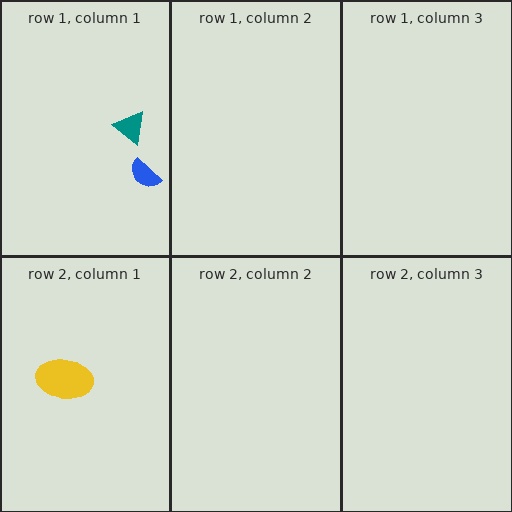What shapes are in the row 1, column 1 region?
The teal triangle, the blue semicircle.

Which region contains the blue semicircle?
The row 1, column 1 region.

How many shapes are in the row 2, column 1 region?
1.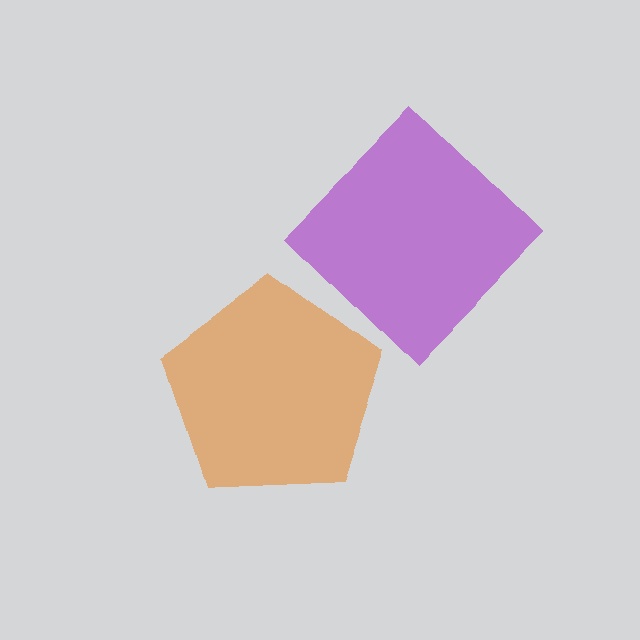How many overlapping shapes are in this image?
There are 2 overlapping shapes in the image.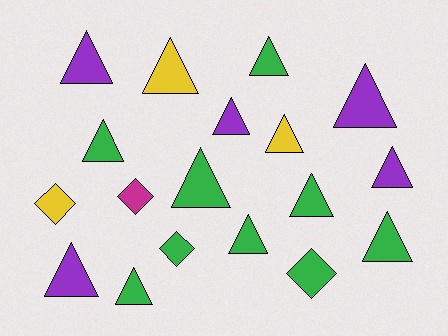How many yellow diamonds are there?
There is 1 yellow diamond.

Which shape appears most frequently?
Triangle, with 14 objects.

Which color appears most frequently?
Green, with 9 objects.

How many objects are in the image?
There are 18 objects.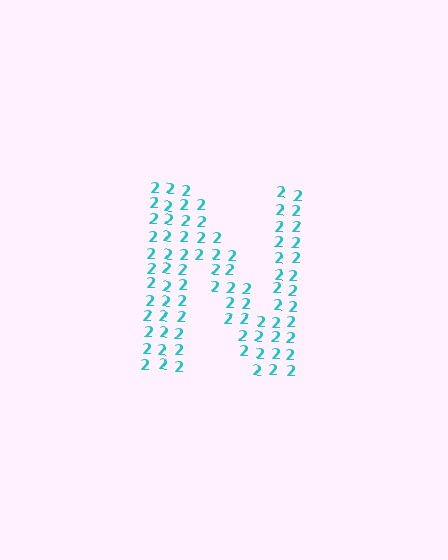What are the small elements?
The small elements are digit 2's.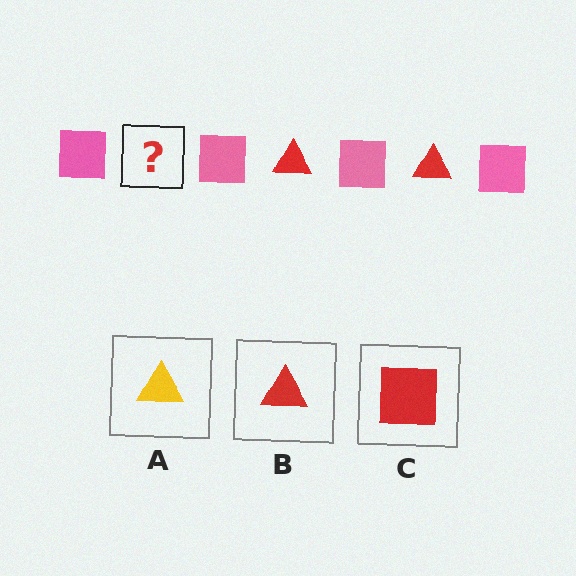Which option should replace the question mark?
Option B.